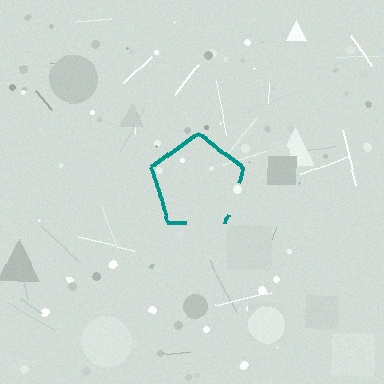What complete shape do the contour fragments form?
The contour fragments form a pentagon.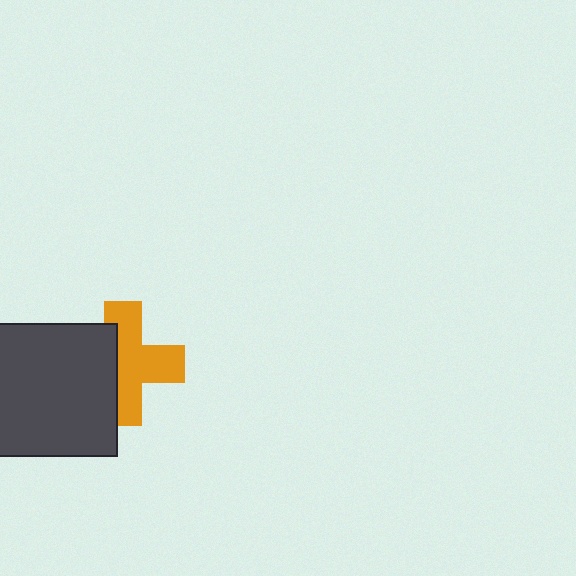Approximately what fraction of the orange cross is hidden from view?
Roughly 38% of the orange cross is hidden behind the dark gray square.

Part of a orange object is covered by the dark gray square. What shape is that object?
It is a cross.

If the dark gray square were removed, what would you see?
You would see the complete orange cross.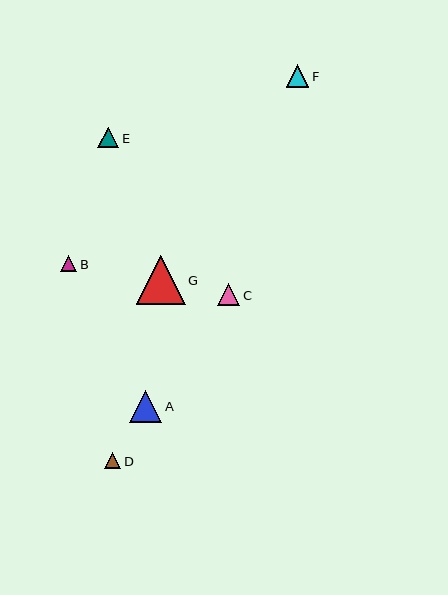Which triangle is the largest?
Triangle G is the largest with a size of approximately 49 pixels.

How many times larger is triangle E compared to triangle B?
Triangle E is approximately 1.3 times the size of triangle B.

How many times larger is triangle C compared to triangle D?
Triangle C is approximately 1.4 times the size of triangle D.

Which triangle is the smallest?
Triangle B is the smallest with a size of approximately 16 pixels.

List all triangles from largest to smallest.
From largest to smallest: G, A, C, F, E, D, B.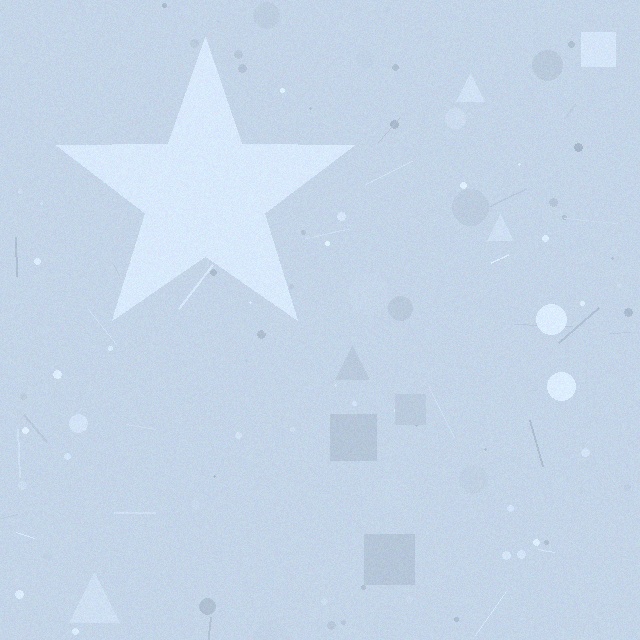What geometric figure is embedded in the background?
A star is embedded in the background.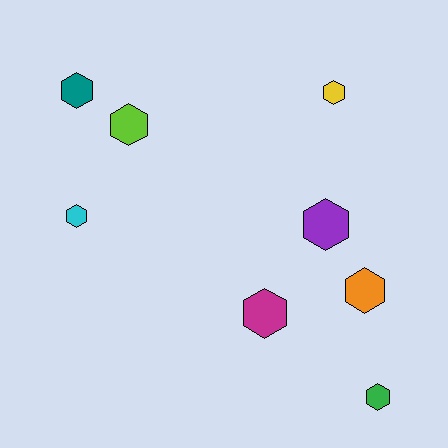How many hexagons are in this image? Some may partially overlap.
There are 8 hexagons.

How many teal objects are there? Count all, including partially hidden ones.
There is 1 teal object.